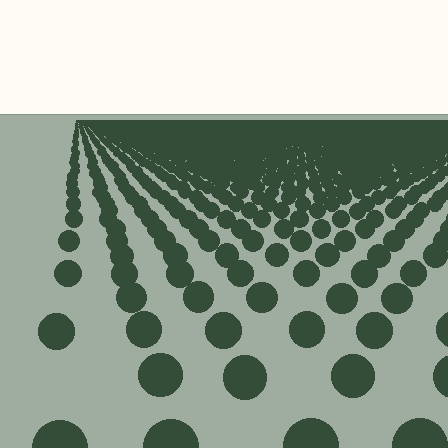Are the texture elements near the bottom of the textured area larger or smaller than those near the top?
Larger. Near the bottom, elements are closer to the viewer and appear at a bigger on-screen size.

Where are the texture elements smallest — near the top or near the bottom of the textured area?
Near the top.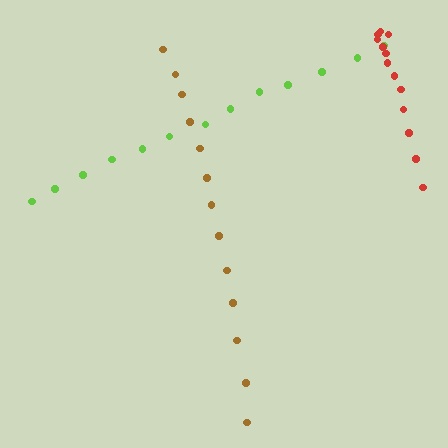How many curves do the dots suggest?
There are 3 distinct paths.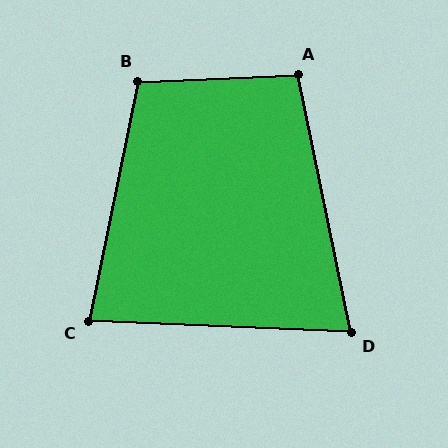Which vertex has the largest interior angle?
B, at approximately 104 degrees.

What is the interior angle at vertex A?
Approximately 99 degrees (obtuse).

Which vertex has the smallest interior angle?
D, at approximately 76 degrees.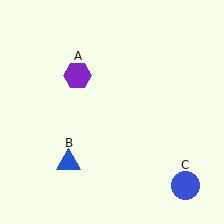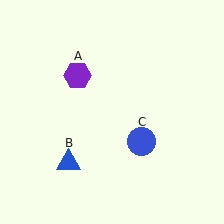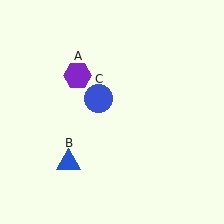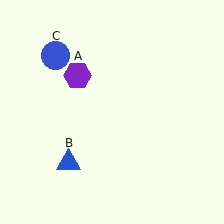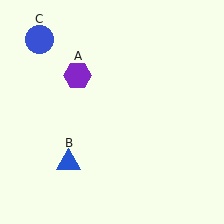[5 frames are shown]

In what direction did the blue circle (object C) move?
The blue circle (object C) moved up and to the left.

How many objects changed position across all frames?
1 object changed position: blue circle (object C).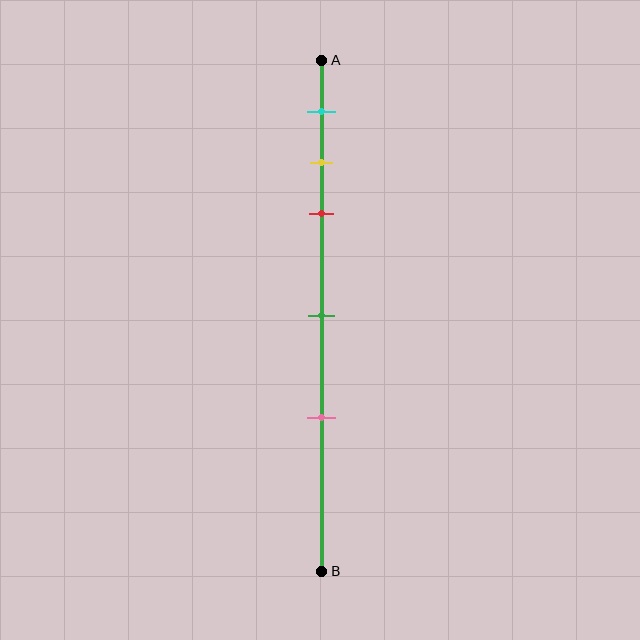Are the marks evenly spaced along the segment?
No, the marks are not evenly spaced.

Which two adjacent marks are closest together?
The yellow and red marks are the closest adjacent pair.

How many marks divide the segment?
There are 5 marks dividing the segment.